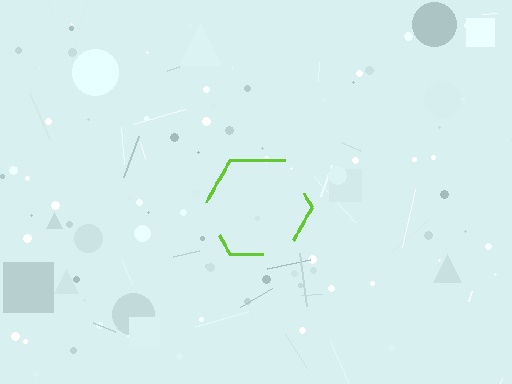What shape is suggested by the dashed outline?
The dashed outline suggests a hexagon.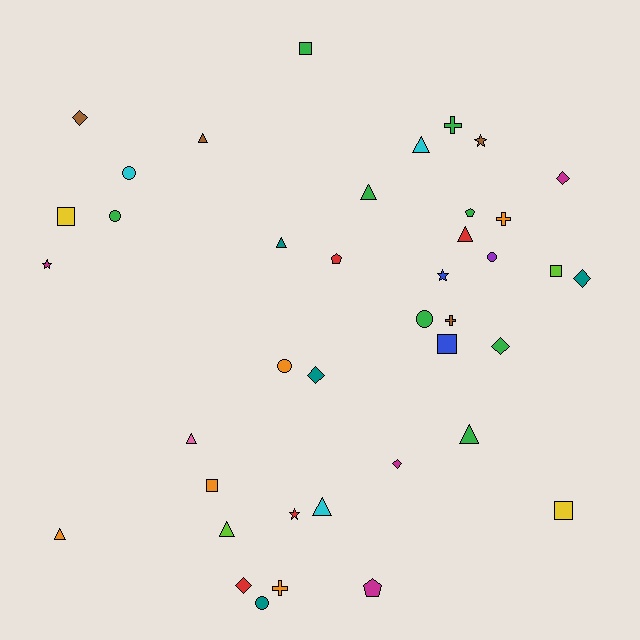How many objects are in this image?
There are 40 objects.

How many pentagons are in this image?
There are 3 pentagons.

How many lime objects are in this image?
There are 2 lime objects.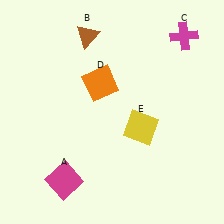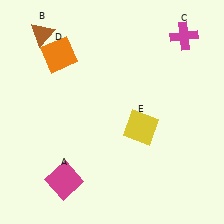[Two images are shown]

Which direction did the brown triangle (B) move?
The brown triangle (B) moved left.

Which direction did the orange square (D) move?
The orange square (D) moved left.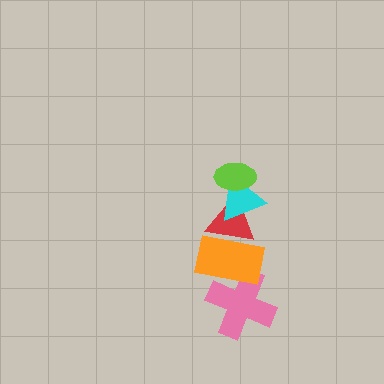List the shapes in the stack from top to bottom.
From top to bottom: the lime ellipse, the cyan triangle, the red triangle, the orange rectangle, the pink cross.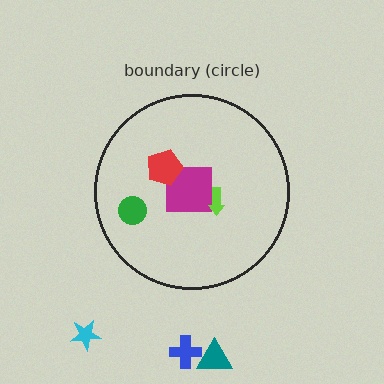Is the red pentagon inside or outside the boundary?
Inside.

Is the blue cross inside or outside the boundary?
Outside.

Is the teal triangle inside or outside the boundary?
Outside.